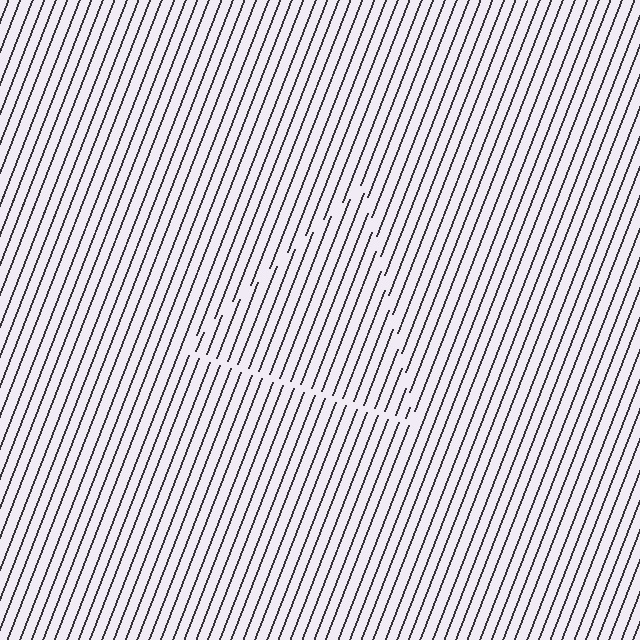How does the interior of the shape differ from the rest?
The interior of the shape contains the same grating, shifted by half a period — the contour is defined by the phase discontinuity where line-ends from the inner and outer gratings abut.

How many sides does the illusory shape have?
3 sides — the line-ends trace a triangle.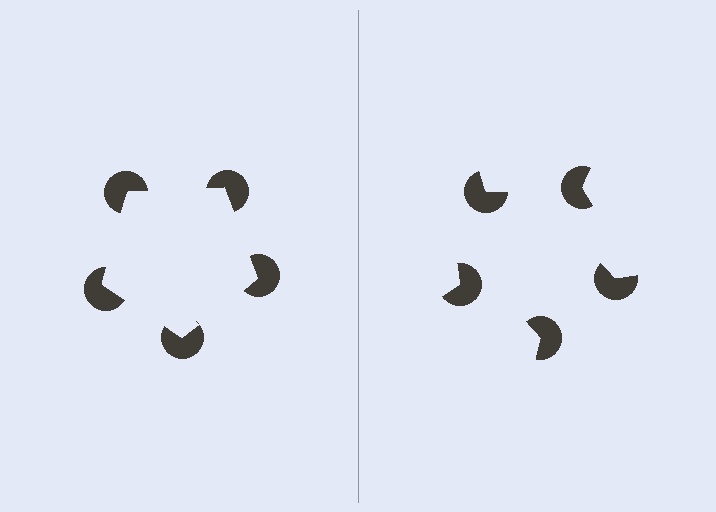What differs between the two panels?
The pac-man discs are positioned identically on both sides; only the wedge orientations differ. On the left they align to a pentagon; on the right they are misaligned.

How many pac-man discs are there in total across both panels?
10 — 5 on each side.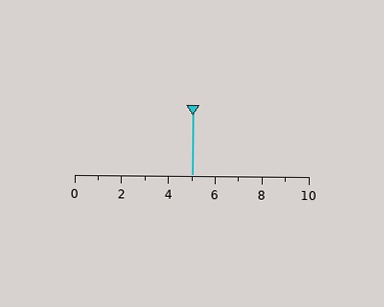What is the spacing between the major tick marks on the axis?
The major ticks are spaced 2 apart.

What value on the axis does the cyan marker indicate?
The marker indicates approximately 5.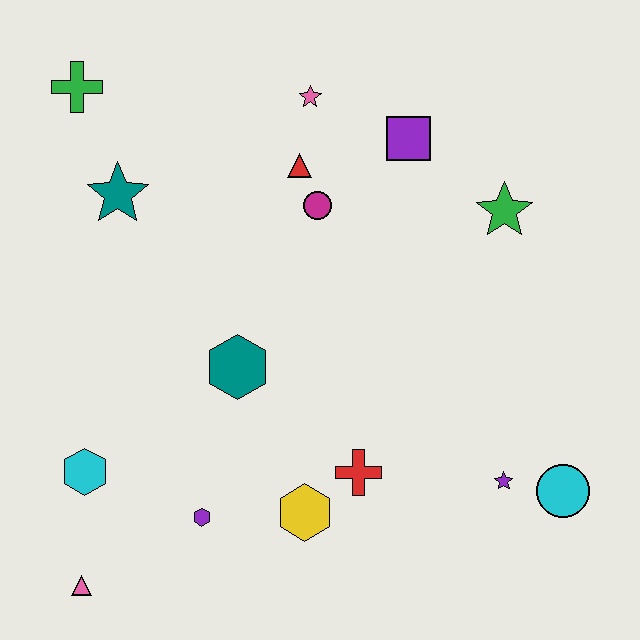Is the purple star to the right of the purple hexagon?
Yes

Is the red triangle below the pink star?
Yes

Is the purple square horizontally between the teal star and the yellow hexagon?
No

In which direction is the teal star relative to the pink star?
The teal star is to the left of the pink star.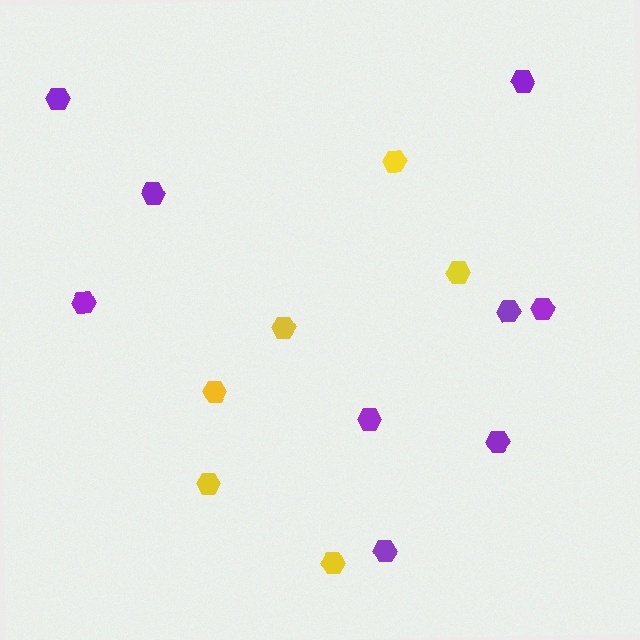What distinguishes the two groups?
There are 2 groups: one group of purple hexagons (9) and one group of yellow hexagons (6).